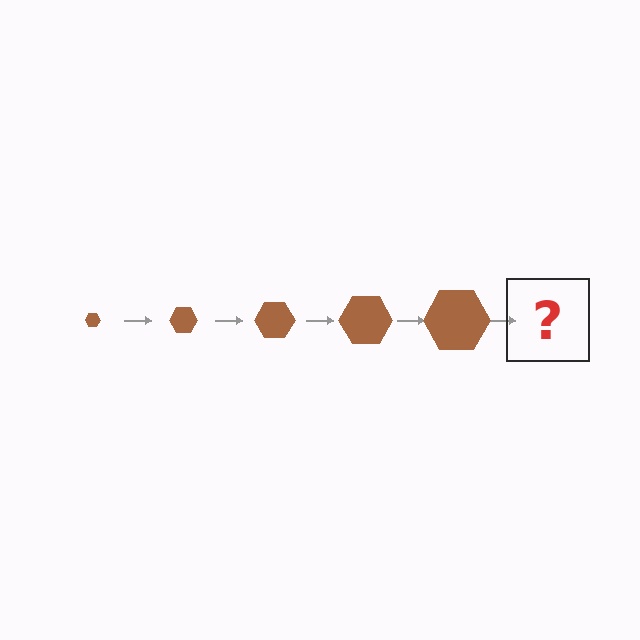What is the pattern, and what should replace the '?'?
The pattern is that the hexagon gets progressively larger each step. The '?' should be a brown hexagon, larger than the previous one.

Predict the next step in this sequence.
The next step is a brown hexagon, larger than the previous one.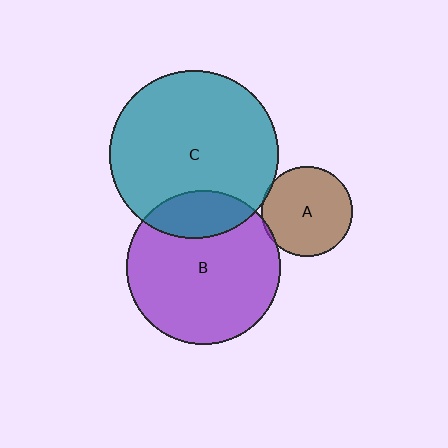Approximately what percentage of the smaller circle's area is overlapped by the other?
Approximately 5%.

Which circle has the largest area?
Circle C (teal).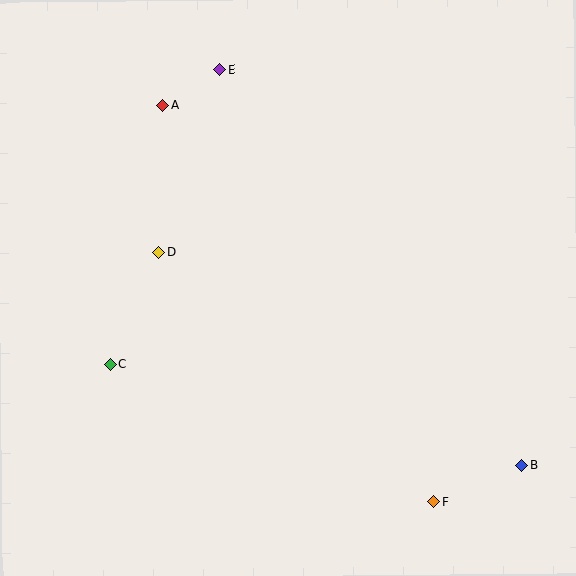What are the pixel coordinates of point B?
Point B is at (522, 465).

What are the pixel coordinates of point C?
Point C is at (110, 364).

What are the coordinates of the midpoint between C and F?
The midpoint between C and F is at (272, 433).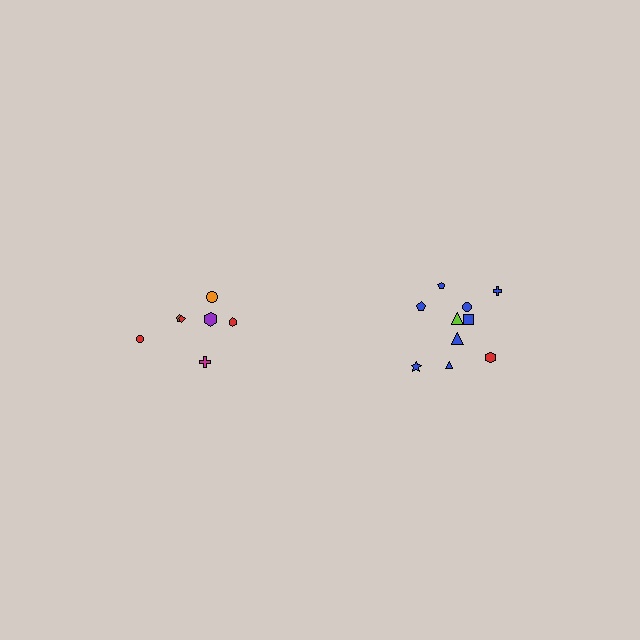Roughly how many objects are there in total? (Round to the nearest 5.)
Roughly 15 objects in total.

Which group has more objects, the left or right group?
The right group.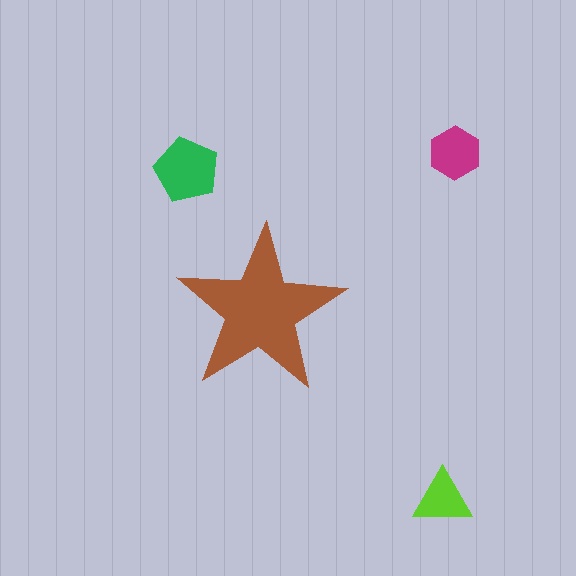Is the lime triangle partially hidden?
No, the lime triangle is fully visible.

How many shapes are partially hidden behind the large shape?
0 shapes are partially hidden.